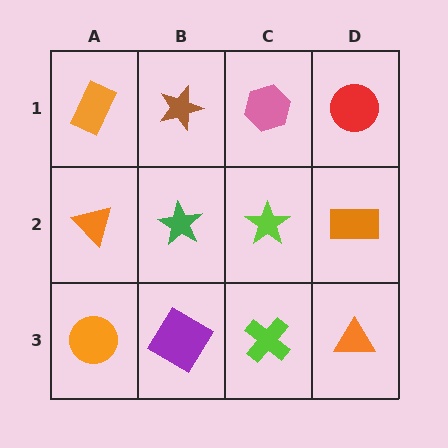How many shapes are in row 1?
4 shapes.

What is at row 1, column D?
A red circle.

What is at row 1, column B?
A brown star.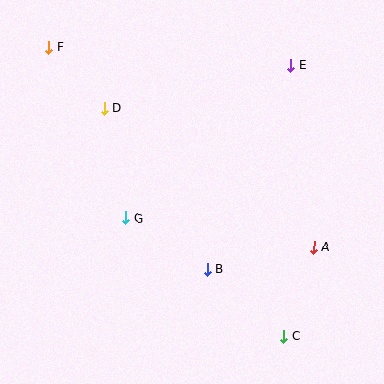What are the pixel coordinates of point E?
Point E is at (291, 65).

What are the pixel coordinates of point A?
Point A is at (314, 248).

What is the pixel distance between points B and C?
The distance between B and C is 101 pixels.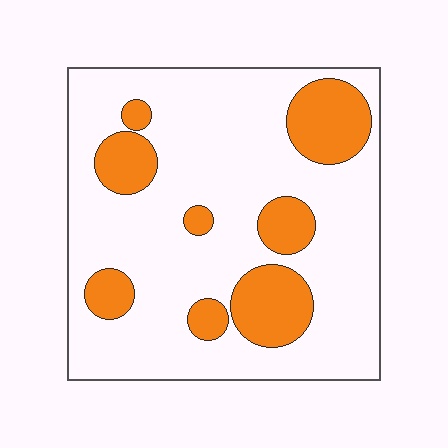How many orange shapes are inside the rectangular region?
8.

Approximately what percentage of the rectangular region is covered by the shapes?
Approximately 25%.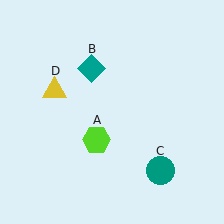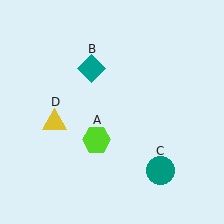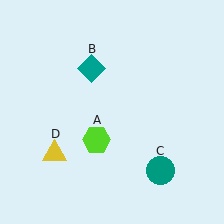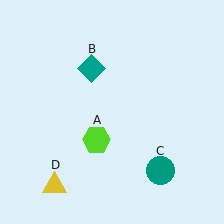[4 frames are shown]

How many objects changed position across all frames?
1 object changed position: yellow triangle (object D).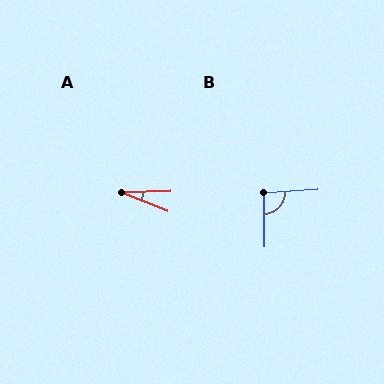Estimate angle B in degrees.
Approximately 94 degrees.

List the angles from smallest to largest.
A (24°), B (94°).